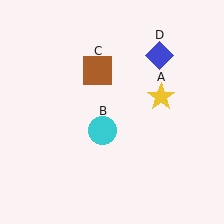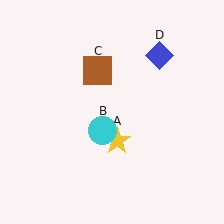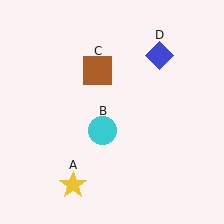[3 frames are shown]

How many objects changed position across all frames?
1 object changed position: yellow star (object A).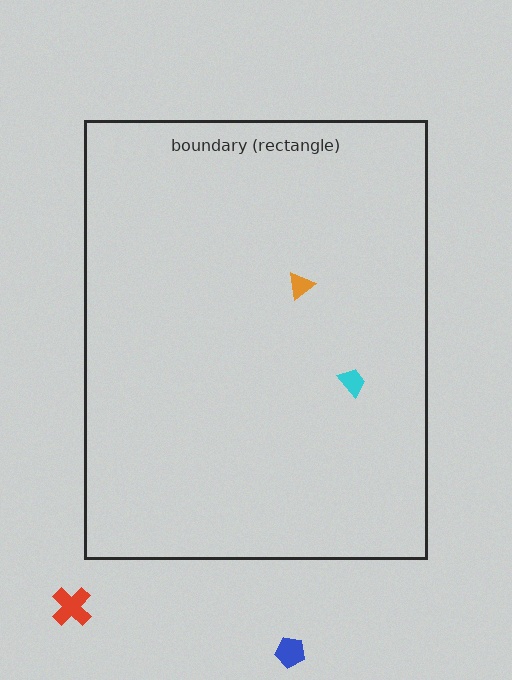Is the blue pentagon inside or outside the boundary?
Outside.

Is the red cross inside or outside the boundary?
Outside.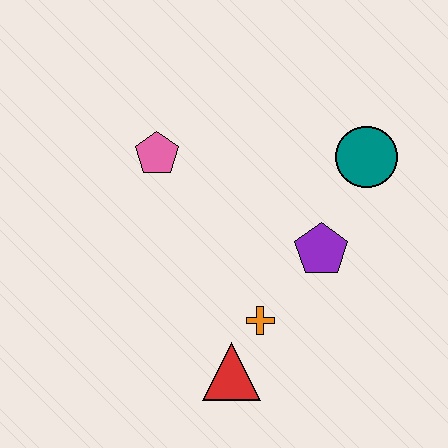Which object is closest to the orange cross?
The red triangle is closest to the orange cross.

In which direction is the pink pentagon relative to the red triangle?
The pink pentagon is above the red triangle.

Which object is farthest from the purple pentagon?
The pink pentagon is farthest from the purple pentagon.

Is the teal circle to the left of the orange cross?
No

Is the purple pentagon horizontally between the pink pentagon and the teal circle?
Yes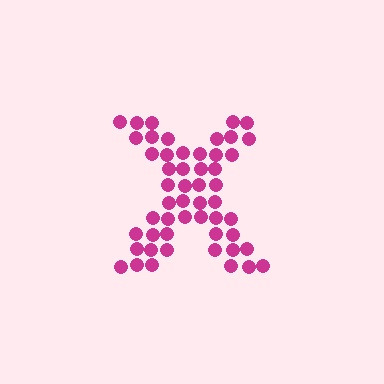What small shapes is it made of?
It is made of small circles.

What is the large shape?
The large shape is the letter X.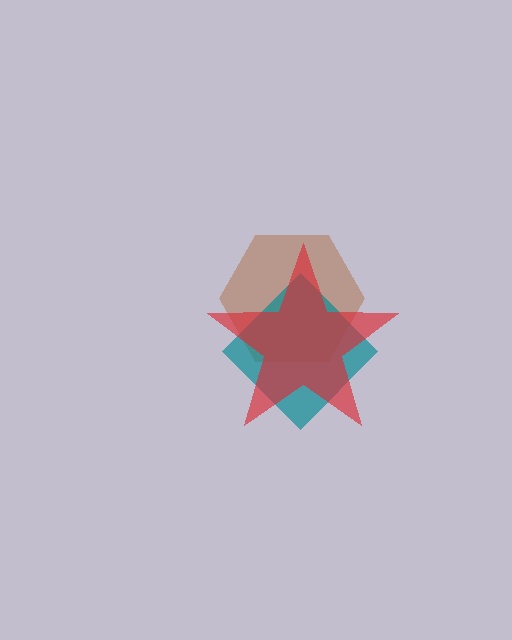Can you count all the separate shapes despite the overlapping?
Yes, there are 3 separate shapes.